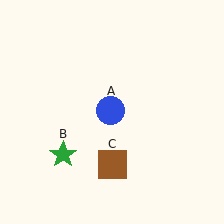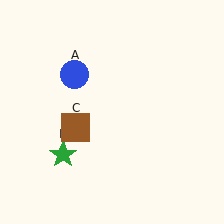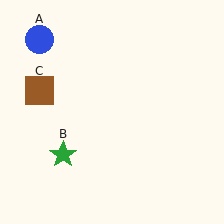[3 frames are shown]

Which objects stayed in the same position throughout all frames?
Green star (object B) remained stationary.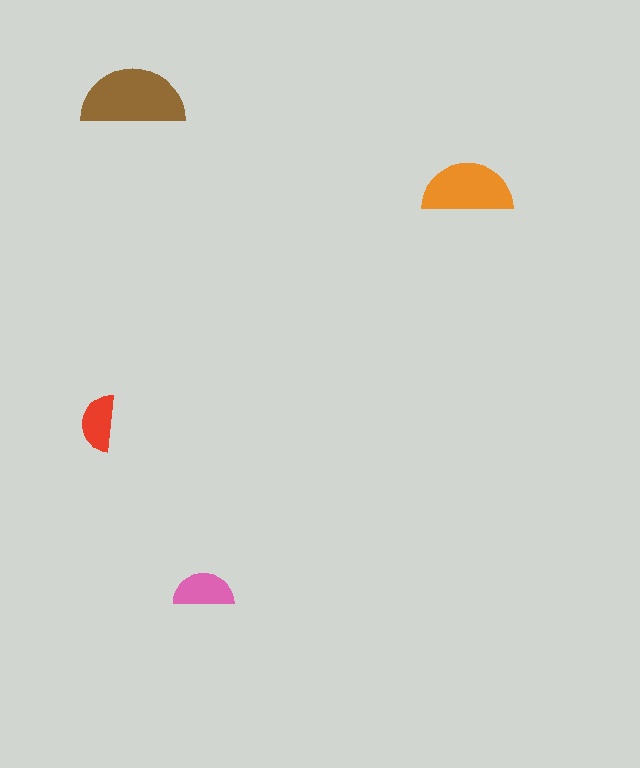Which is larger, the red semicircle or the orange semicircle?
The orange one.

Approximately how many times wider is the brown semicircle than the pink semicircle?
About 1.5 times wider.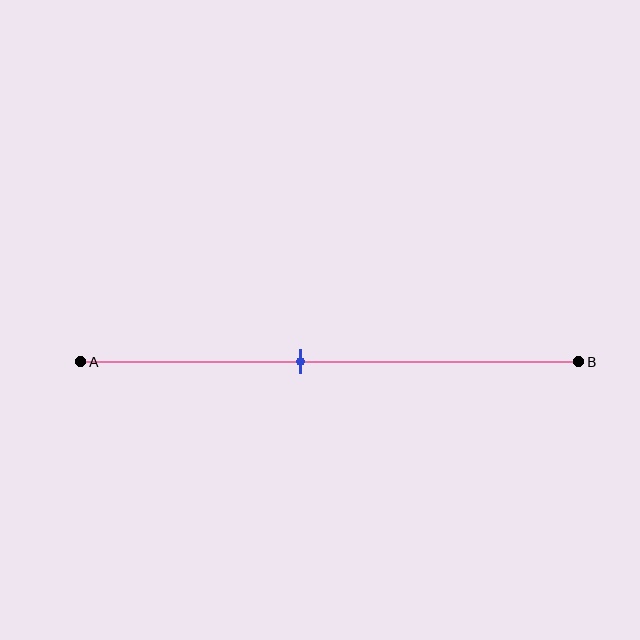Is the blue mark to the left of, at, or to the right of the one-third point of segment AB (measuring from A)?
The blue mark is to the right of the one-third point of segment AB.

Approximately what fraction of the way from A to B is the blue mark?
The blue mark is approximately 45% of the way from A to B.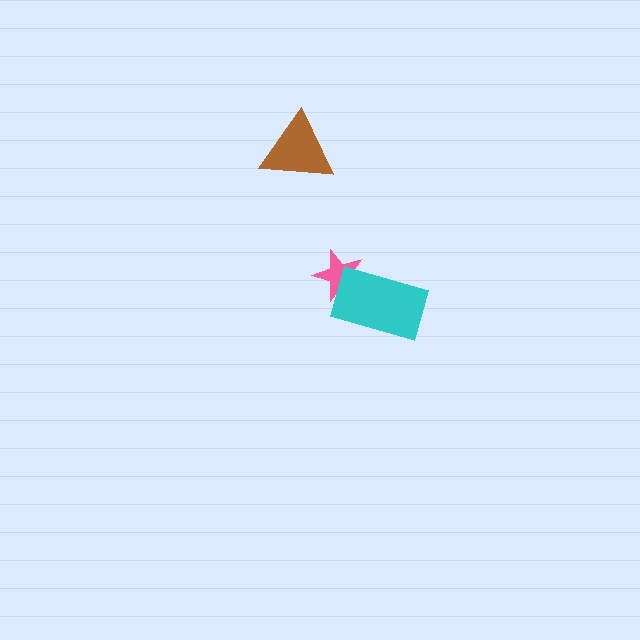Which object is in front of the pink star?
The cyan rectangle is in front of the pink star.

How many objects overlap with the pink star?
1 object overlaps with the pink star.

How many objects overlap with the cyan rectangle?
1 object overlaps with the cyan rectangle.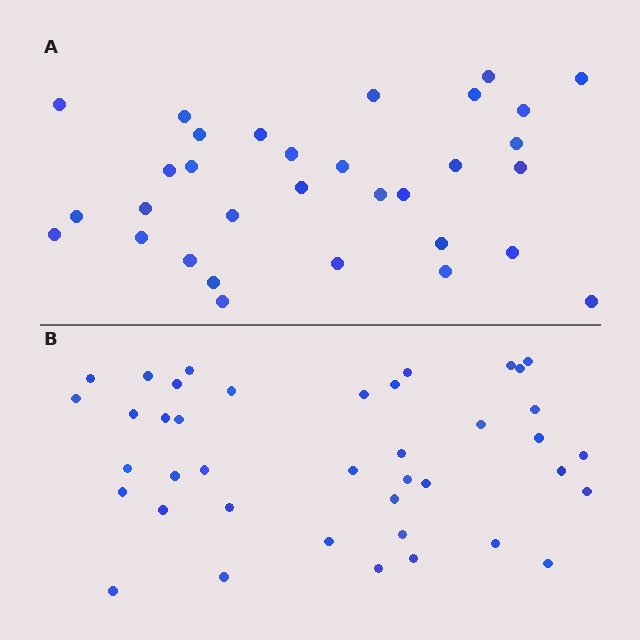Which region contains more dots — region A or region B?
Region B (the bottom region) has more dots.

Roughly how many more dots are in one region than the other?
Region B has roughly 8 or so more dots than region A.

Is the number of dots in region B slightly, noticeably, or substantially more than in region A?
Region B has noticeably more, but not dramatically so. The ratio is roughly 1.2 to 1.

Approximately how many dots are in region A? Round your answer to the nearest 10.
About 30 dots. (The exact count is 32, which rounds to 30.)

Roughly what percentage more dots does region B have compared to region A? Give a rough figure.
About 25% more.